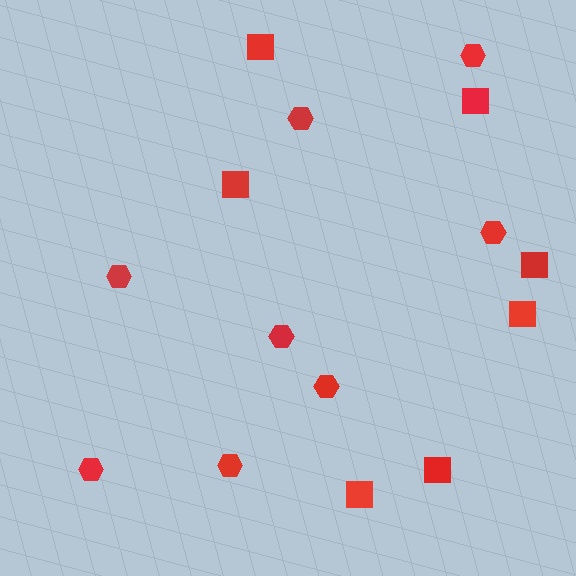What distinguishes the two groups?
There are 2 groups: one group of hexagons (8) and one group of squares (7).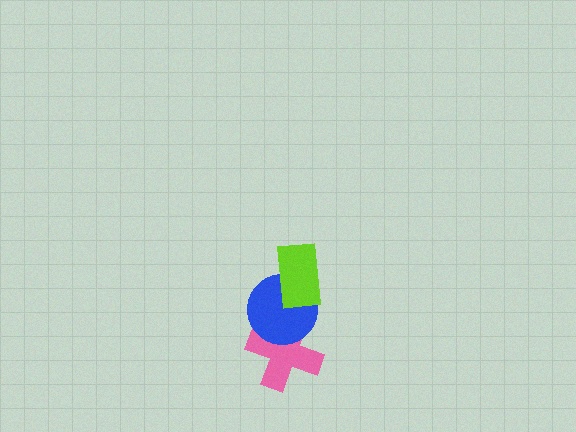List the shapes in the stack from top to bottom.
From top to bottom: the lime rectangle, the blue circle, the pink cross.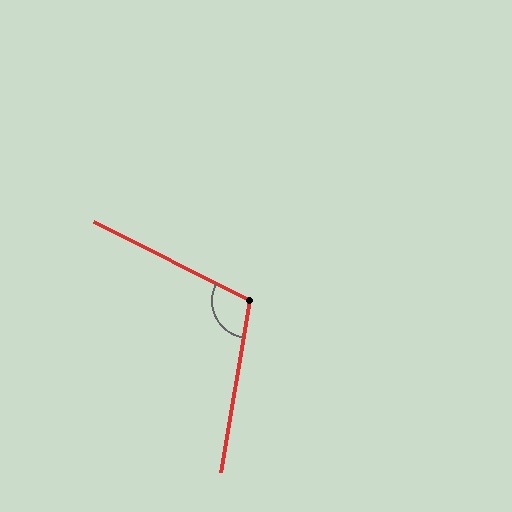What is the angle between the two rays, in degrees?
Approximately 107 degrees.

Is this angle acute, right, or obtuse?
It is obtuse.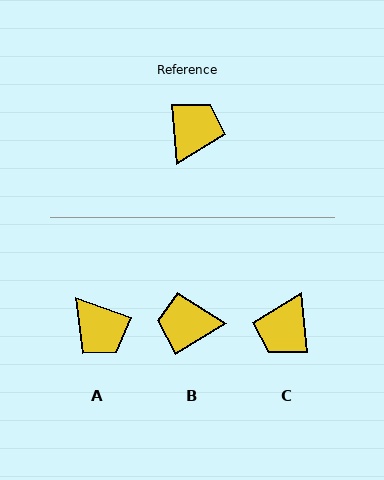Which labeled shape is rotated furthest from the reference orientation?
C, about 179 degrees away.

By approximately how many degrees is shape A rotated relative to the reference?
Approximately 114 degrees clockwise.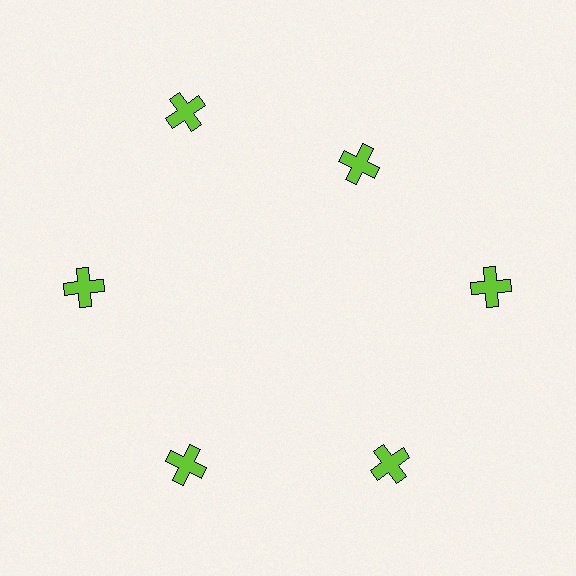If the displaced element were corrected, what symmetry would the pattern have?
It would have 6-fold rotational symmetry — the pattern would map onto itself every 60 degrees.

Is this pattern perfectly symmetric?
No. The 6 lime crosses are arranged in a ring, but one element near the 1 o'clock position is pulled inward toward the center, breaking the 6-fold rotational symmetry.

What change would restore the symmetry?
The symmetry would be restored by moving it outward, back onto the ring so that all 6 crosses sit at equal angles and equal distance from the center.